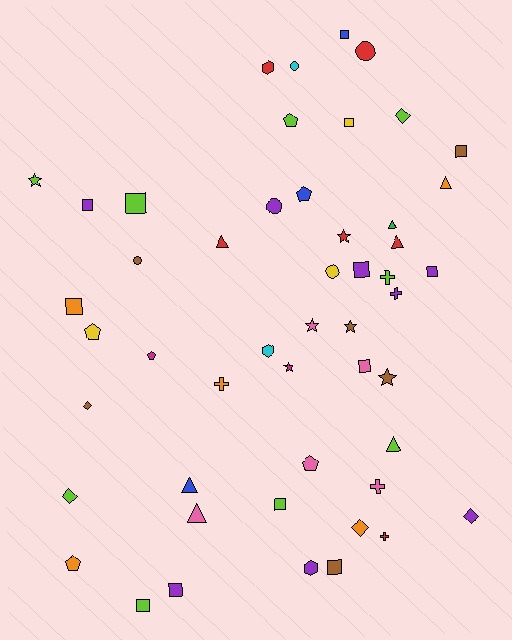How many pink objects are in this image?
There are 5 pink objects.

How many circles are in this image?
There are 5 circles.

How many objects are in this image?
There are 50 objects.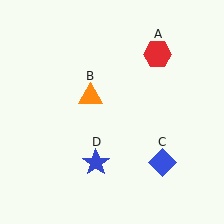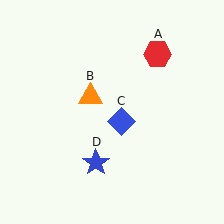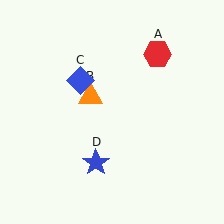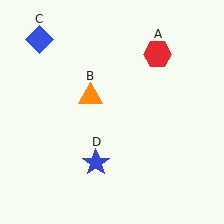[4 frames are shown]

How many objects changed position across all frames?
1 object changed position: blue diamond (object C).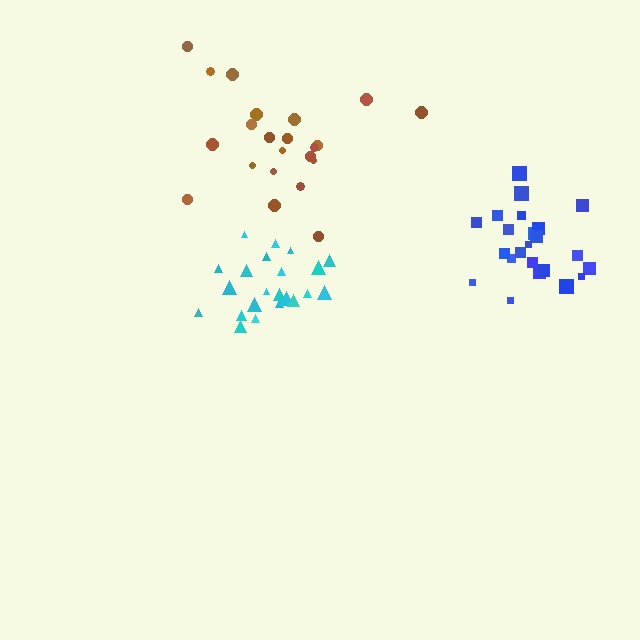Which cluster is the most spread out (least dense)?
Brown.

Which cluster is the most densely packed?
Blue.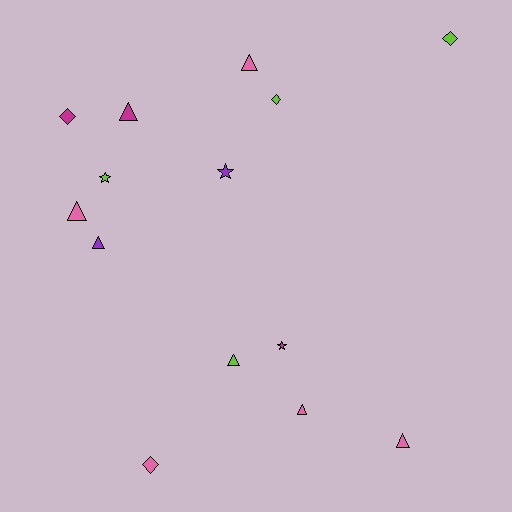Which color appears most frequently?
Pink, with 5 objects.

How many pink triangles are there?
There are 4 pink triangles.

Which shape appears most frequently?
Triangle, with 7 objects.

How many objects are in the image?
There are 14 objects.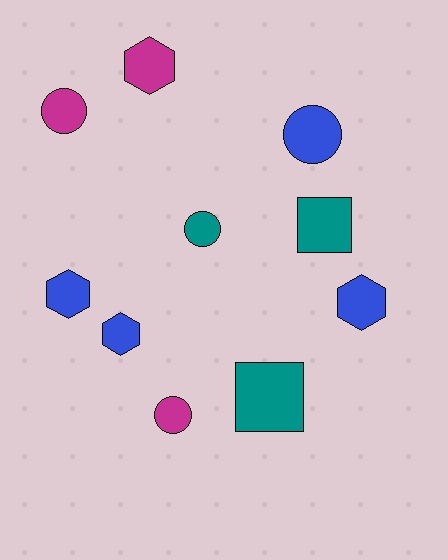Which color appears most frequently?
Blue, with 4 objects.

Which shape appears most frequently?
Circle, with 4 objects.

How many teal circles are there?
There is 1 teal circle.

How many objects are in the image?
There are 10 objects.